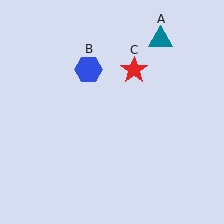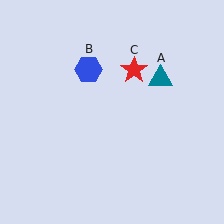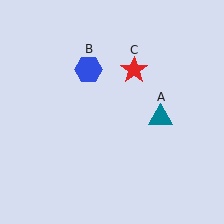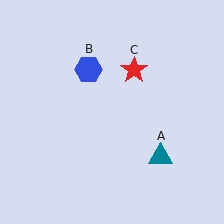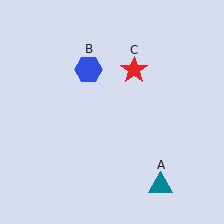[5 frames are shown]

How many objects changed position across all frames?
1 object changed position: teal triangle (object A).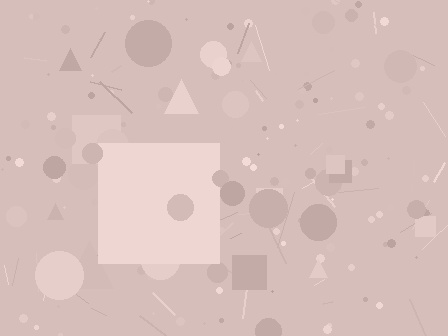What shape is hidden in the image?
A square is hidden in the image.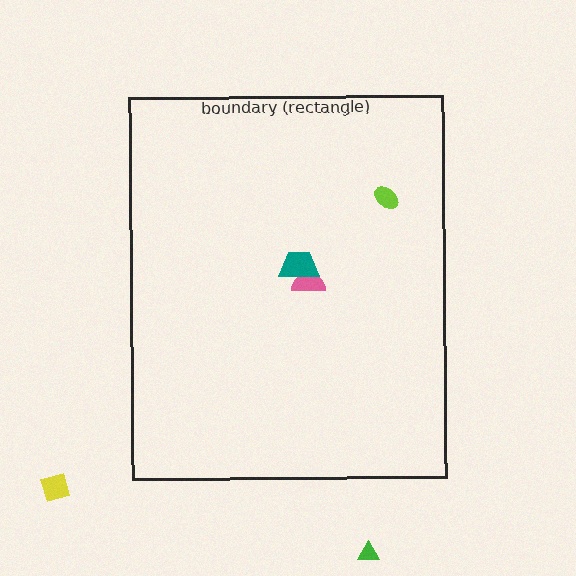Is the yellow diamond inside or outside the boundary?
Outside.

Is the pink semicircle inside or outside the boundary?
Inside.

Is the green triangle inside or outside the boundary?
Outside.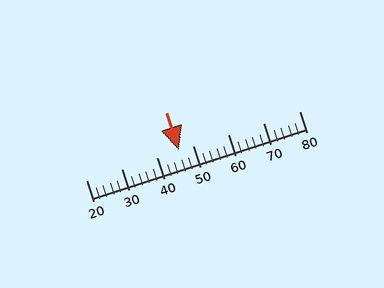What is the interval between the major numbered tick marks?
The major tick marks are spaced 10 units apart.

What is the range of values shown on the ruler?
The ruler shows values from 20 to 80.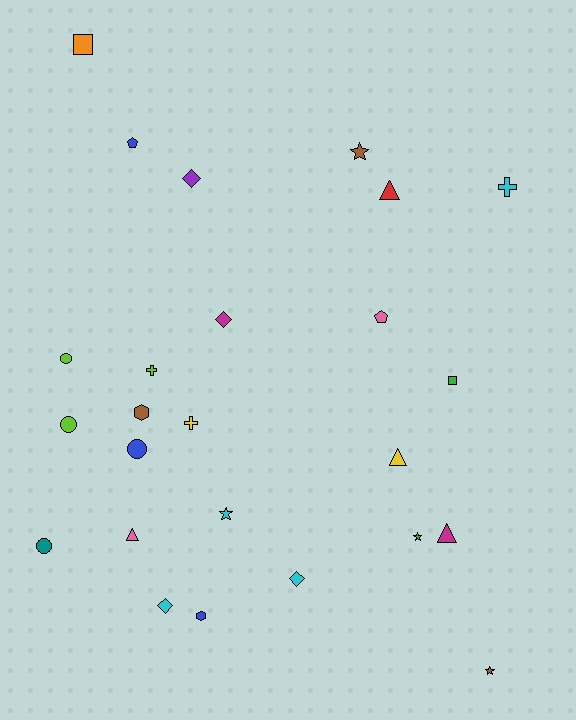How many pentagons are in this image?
There are 2 pentagons.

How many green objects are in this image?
There are 2 green objects.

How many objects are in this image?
There are 25 objects.